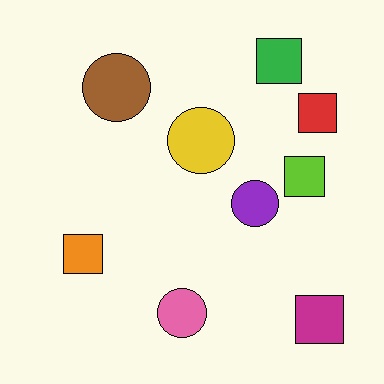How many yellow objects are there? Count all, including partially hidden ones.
There is 1 yellow object.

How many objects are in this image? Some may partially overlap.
There are 9 objects.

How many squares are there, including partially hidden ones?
There are 5 squares.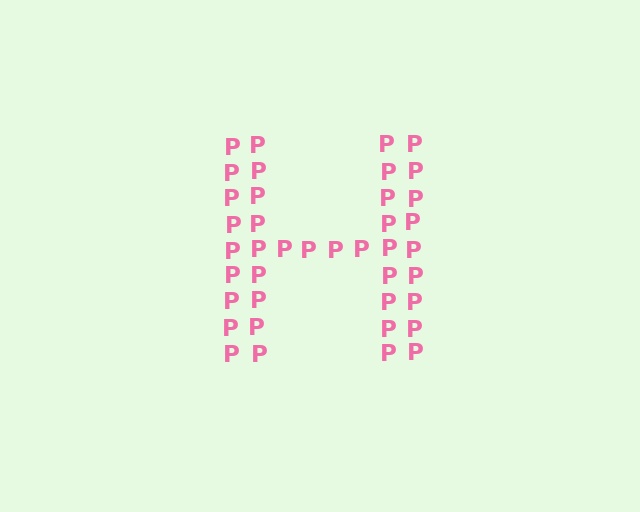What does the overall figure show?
The overall figure shows the letter H.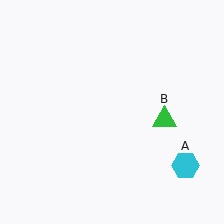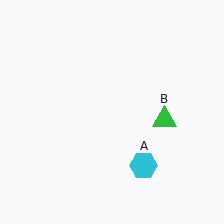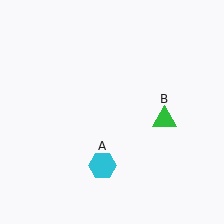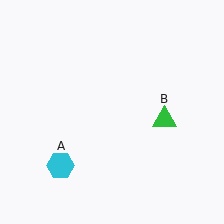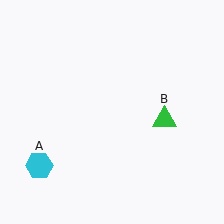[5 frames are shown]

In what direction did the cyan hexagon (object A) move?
The cyan hexagon (object A) moved left.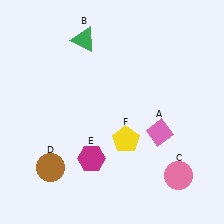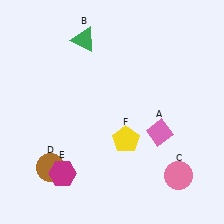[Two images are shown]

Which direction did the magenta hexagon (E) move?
The magenta hexagon (E) moved left.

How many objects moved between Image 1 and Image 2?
1 object moved between the two images.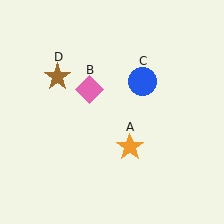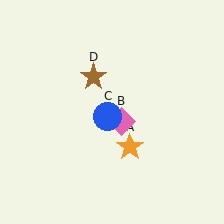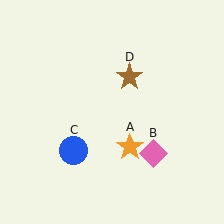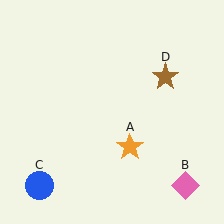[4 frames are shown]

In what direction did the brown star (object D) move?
The brown star (object D) moved right.